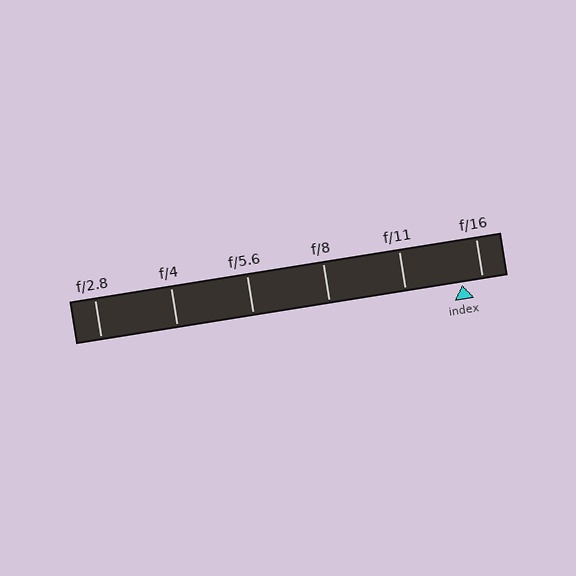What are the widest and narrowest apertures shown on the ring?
The widest aperture shown is f/2.8 and the narrowest is f/16.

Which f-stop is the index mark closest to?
The index mark is closest to f/16.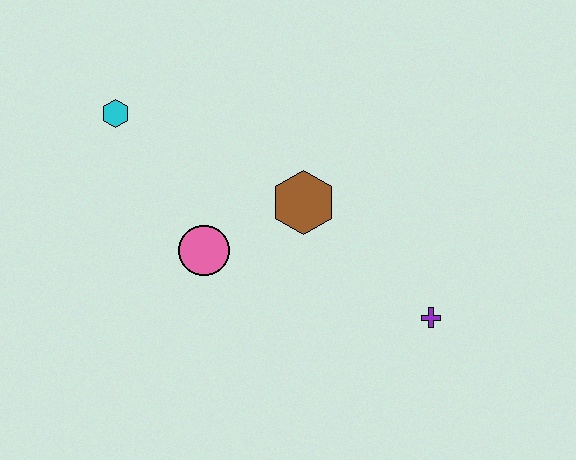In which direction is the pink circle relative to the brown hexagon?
The pink circle is to the left of the brown hexagon.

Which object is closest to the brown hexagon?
The pink circle is closest to the brown hexagon.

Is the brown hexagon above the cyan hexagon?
No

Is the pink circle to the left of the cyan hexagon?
No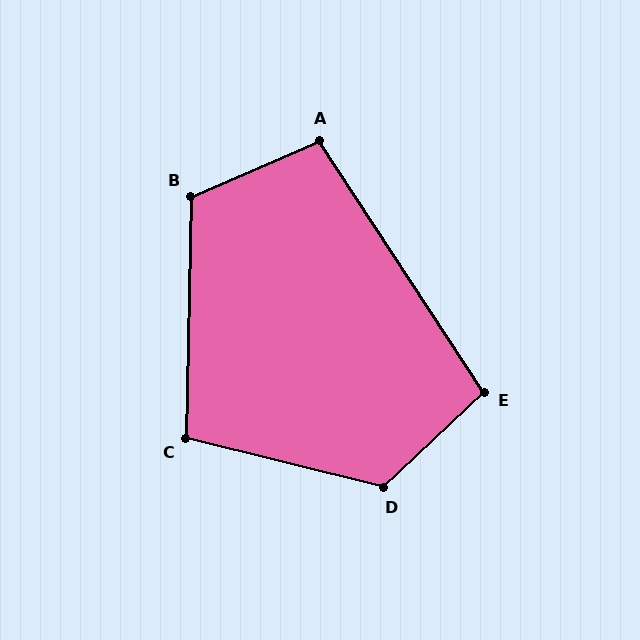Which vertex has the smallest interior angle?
A, at approximately 100 degrees.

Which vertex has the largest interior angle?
D, at approximately 123 degrees.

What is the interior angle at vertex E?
Approximately 100 degrees (obtuse).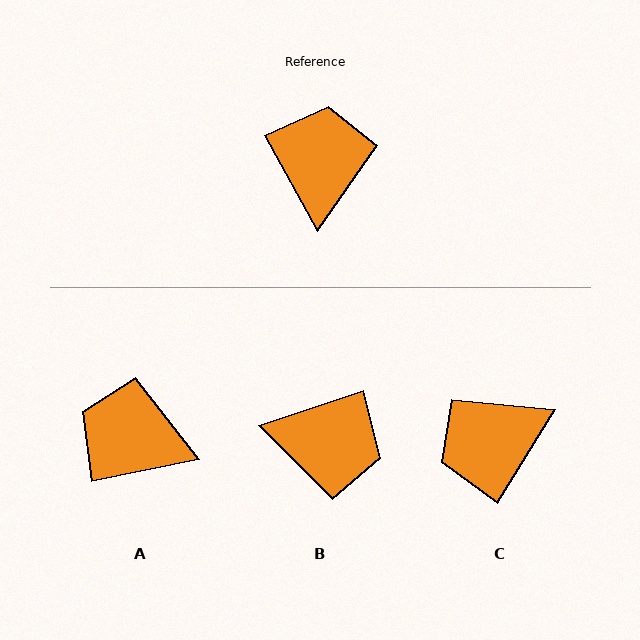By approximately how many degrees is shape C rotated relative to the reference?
Approximately 120 degrees counter-clockwise.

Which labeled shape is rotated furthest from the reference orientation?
C, about 120 degrees away.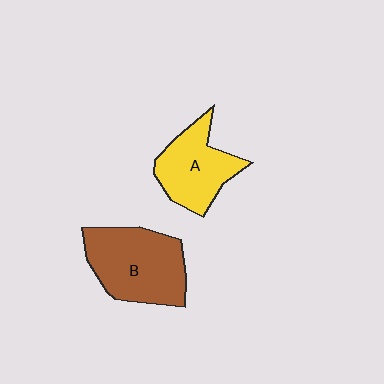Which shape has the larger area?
Shape B (brown).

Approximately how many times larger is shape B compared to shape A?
Approximately 1.3 times.